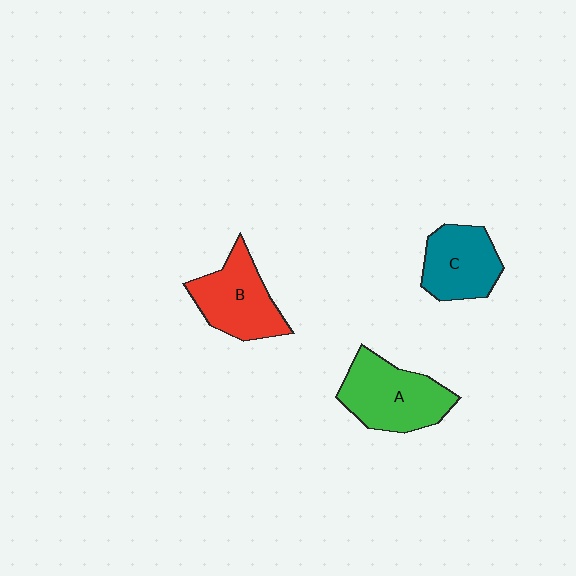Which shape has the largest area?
Shape A (green).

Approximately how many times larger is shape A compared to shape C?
Approximately 1.3 times.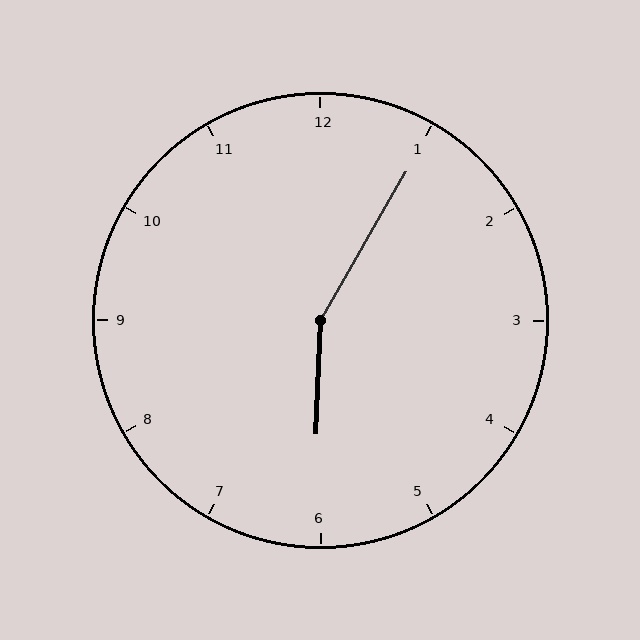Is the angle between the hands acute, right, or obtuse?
It is obtuse.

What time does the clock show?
6:05.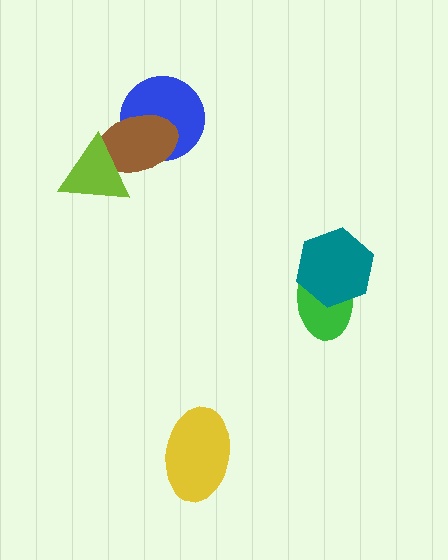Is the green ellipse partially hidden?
Yes, it is partially covered by another shape.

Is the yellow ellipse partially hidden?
No, no other shape covers it.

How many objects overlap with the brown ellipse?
2 objects overlap with the brown ellipse.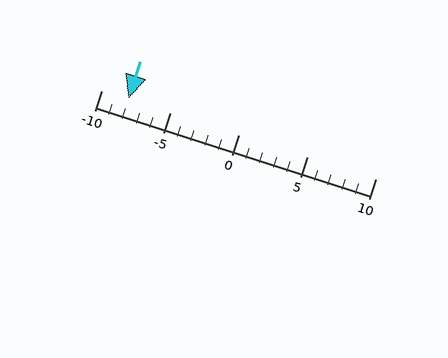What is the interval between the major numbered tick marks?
The major tick marks are spaced 5 units apart.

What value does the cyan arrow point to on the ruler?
The cyan arrow points to approximately -8.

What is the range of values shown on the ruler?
The ruler shows values from -10 to 10.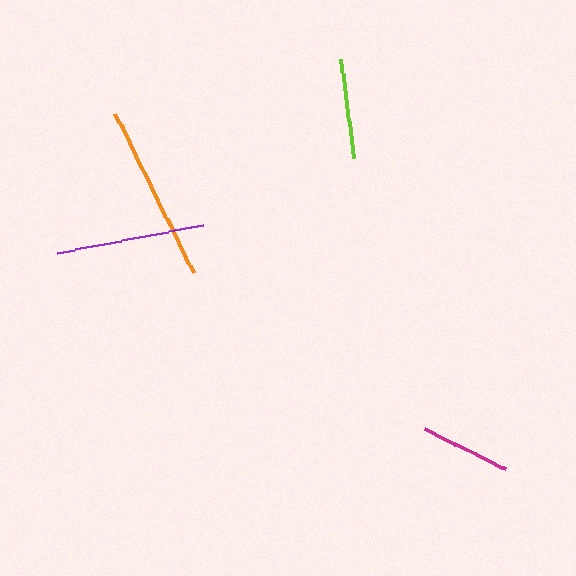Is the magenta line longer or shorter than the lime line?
The lime line is longer than the magenta line.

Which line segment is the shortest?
The magenta line is the shortest at approximately 90 pixels.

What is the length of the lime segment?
The lime segment is approximately 100 pixels long.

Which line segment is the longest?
The orange line is the longest at approximately 178 pixels.